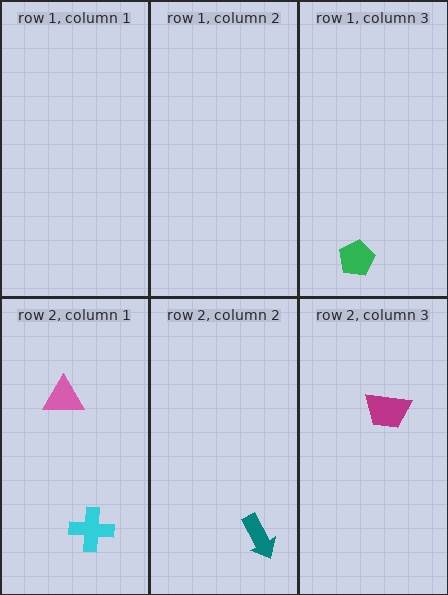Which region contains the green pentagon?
The row 1, column 3 region.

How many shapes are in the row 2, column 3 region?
1.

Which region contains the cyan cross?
The row 2, column 1 region.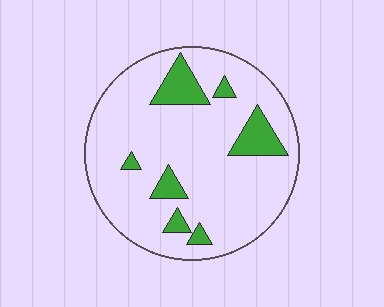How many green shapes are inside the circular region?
7.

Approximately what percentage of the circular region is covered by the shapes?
Approximately 15%.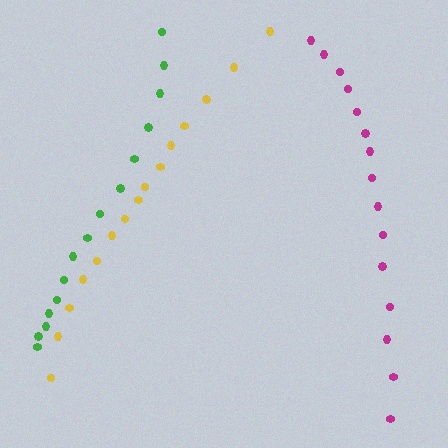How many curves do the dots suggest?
There are 3 distinct paths.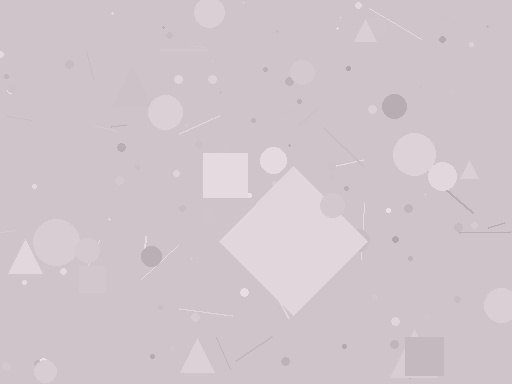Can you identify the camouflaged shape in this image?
The camouflaged shape is a diamond.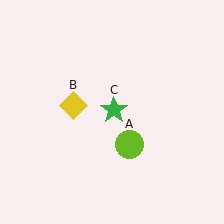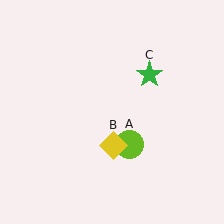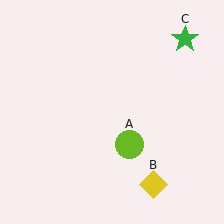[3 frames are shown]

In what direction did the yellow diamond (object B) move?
The yellow diamond (object B) moved down and to the right.